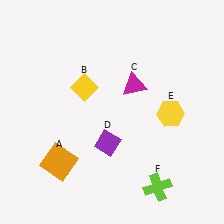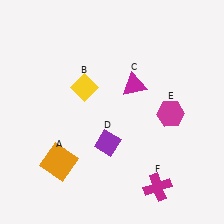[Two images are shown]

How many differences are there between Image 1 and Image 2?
There are 2 differences between the two images.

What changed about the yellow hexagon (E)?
In Image 1, E is yellow. In Image 2, it changed to magenta.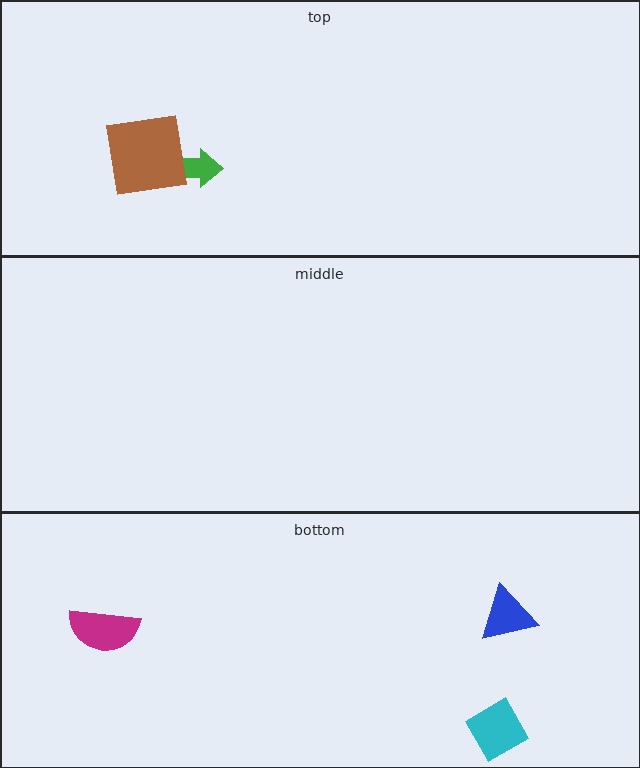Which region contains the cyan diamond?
The bottom region.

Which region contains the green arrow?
The top region.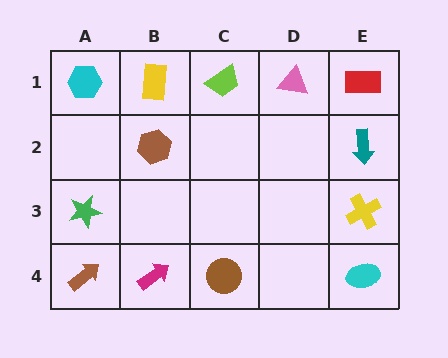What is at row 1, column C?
A lime trapezoid.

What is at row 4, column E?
A cyan ellipse.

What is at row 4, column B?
A magenta arrow.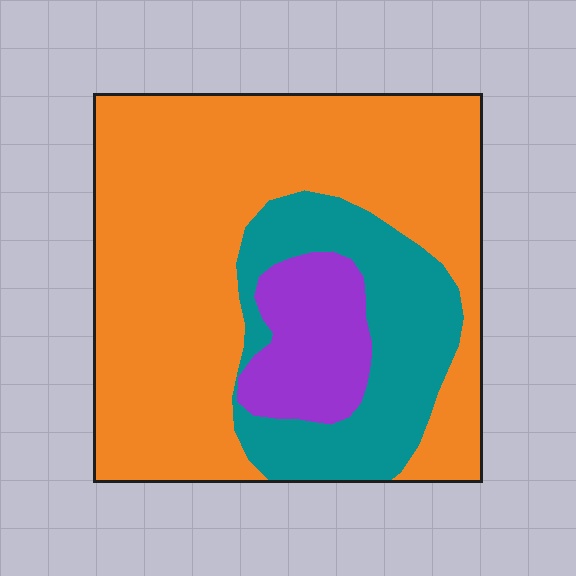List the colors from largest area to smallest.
From largest to smallest: orange, teal, purple.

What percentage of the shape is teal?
Teal covers around 25% of the shape.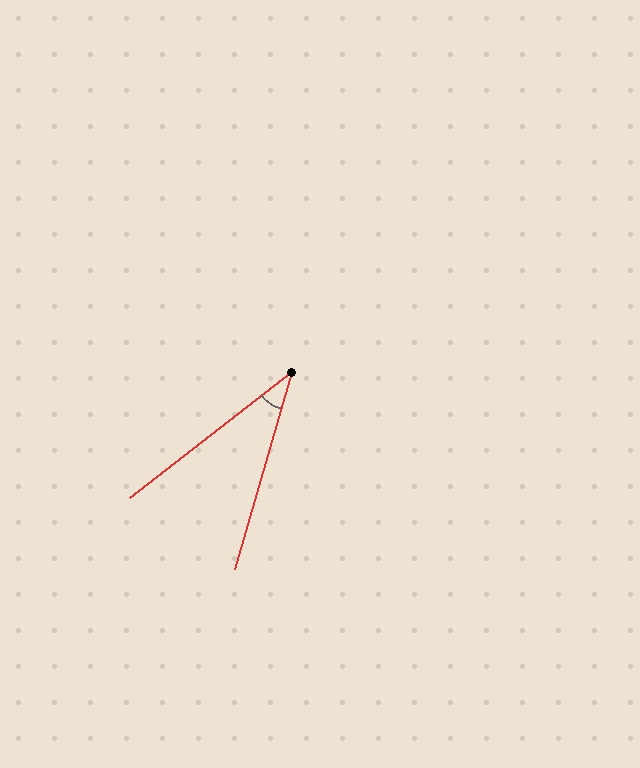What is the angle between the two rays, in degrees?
Approximately 36 degrees.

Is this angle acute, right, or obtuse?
It is acute.